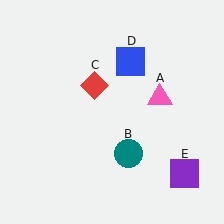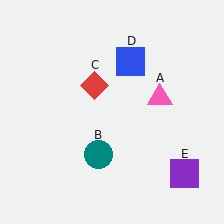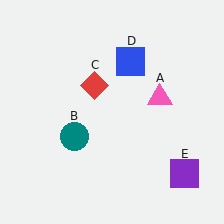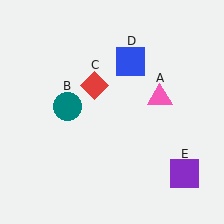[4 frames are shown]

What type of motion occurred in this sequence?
The teal circle (object B) rotated clockwise around the center of the scene.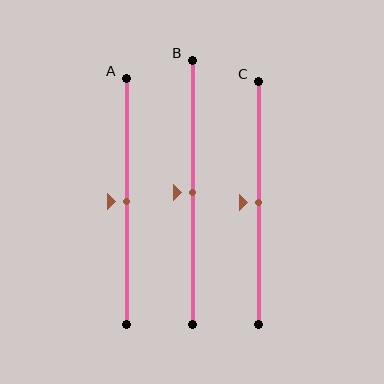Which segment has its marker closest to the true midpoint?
Segment A has its marker closest to the true midpoint.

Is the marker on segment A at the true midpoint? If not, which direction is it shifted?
Yes, the marker on segment A is at the true midpoint.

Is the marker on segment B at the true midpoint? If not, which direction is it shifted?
Yes, the marker on segment B is at the true midpoint.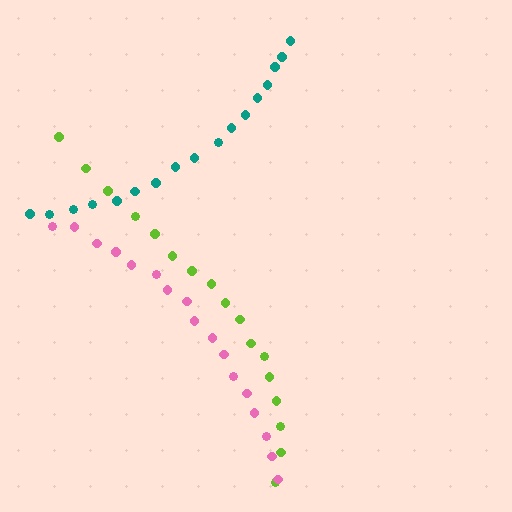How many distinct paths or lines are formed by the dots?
There are 3 distinct paths.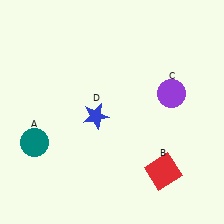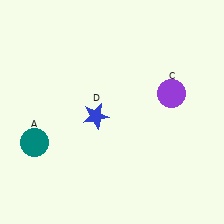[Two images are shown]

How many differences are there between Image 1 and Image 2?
There is 1 difference between the two images.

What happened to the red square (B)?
The red square (B) was removed in Image 2. It was in the bottom-right area of Image 1.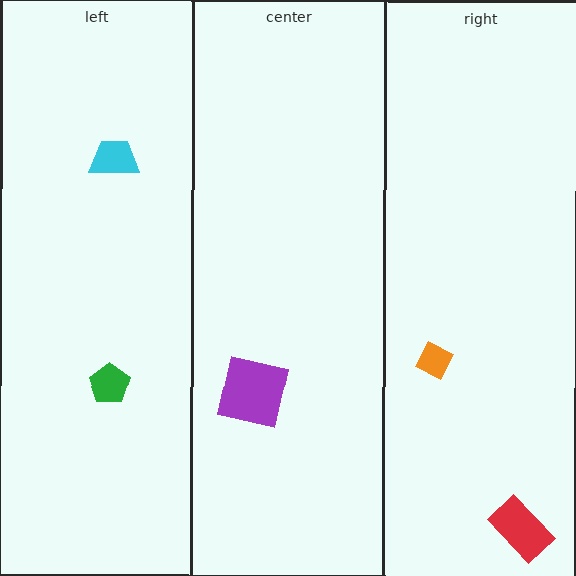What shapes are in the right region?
The orange diamond, the red rectangle.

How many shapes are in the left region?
2.